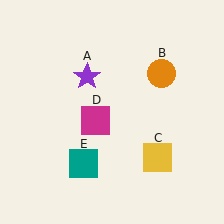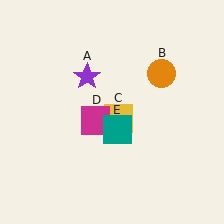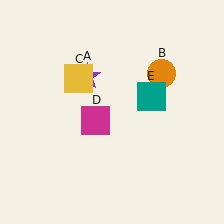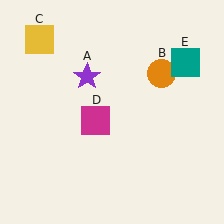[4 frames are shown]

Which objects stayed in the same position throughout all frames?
Purple star (object A) and orange circle (object B) and magenta square (object D) remained stationary.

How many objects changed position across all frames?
2 objects changed position: yellow square (object C), teal square (object E).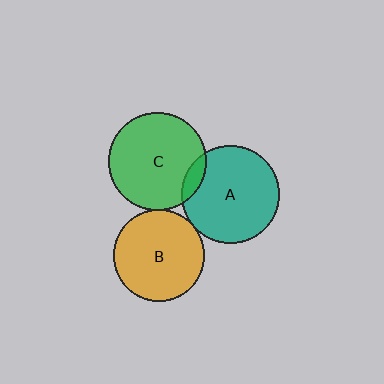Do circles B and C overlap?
Yes.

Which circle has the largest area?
Circle C (green).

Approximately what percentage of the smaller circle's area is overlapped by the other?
Approximately 5%.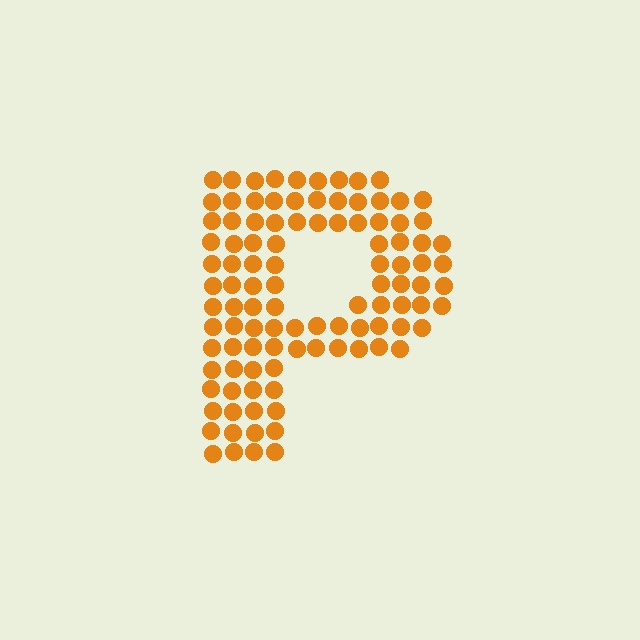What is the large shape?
The large shape is the letter P.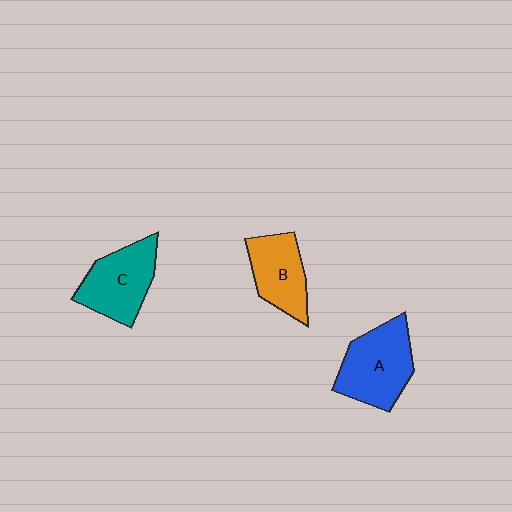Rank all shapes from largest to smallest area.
From largest to smallest: A (blue), C (teal), B (orange).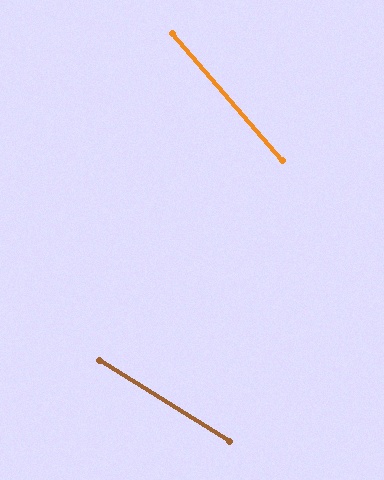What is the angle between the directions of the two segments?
Approximately 17 degrees.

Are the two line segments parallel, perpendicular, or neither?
Neither parallel nor perpendicular — they differ by about 17°.